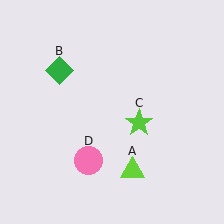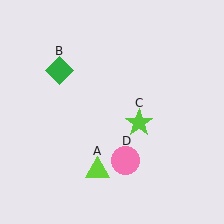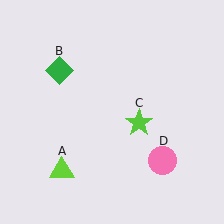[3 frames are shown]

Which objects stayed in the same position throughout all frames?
Green diamond (object B) and lime star (object C) remained stationary.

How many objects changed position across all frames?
2 objects changed position: lime triangle (object A), pink circle (object D).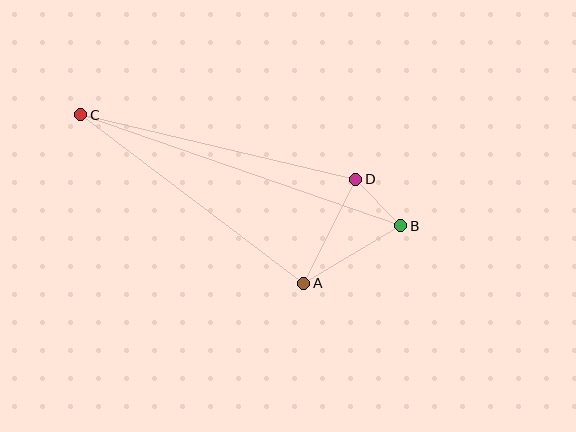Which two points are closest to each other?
Points B and D are closest to each other.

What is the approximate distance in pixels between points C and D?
The distance between C and D is approximately 283 pixels.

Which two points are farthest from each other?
Points B and C are farthest from each other.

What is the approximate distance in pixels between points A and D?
The distance between A and D is approximately 116 pixels.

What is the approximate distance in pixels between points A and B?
The distance between A and B is approximately 113 pixels.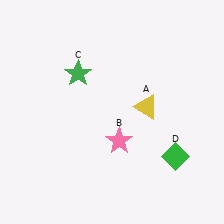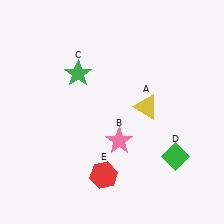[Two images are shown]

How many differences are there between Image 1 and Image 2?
There is 1 difference between the two images.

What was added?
A red hexagon (E) was added in Image 2.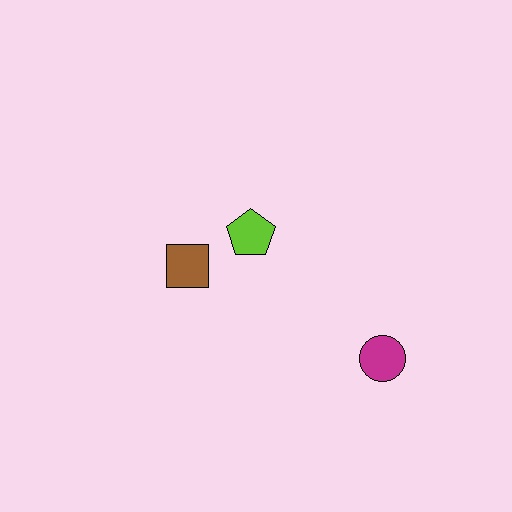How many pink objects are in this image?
There are no pink objects.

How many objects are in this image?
There are 3 objects.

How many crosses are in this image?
There are no crosses.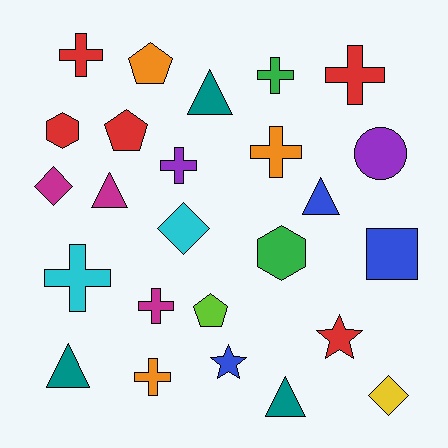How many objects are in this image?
There are 25 objects.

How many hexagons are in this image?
There are 2 hexagons.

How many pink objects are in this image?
There are no pink objects.